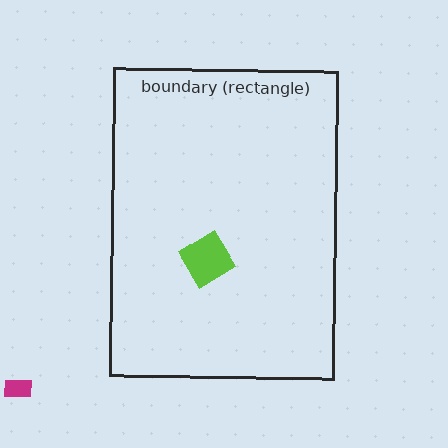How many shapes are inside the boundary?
1 inside, 1 outside.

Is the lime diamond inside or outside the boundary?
Inside.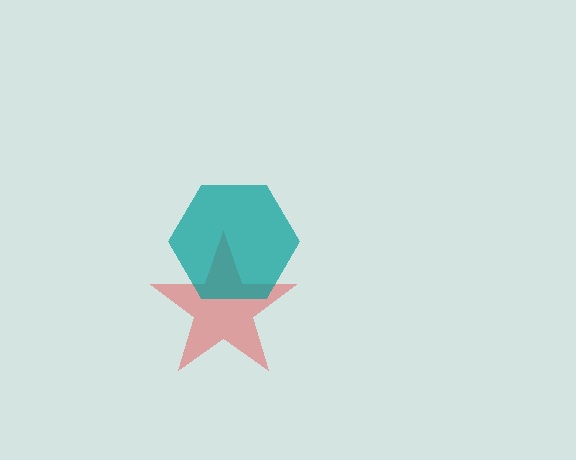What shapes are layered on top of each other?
The layered shapes are: a red star, a teal hexagon.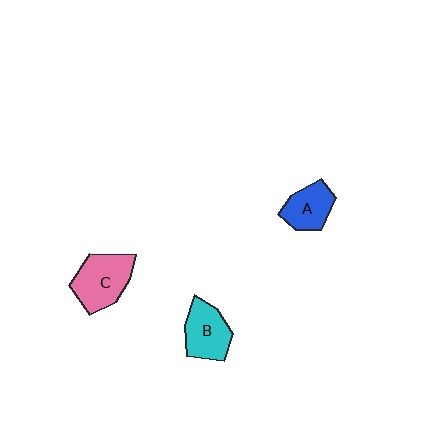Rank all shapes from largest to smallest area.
From largest to smallest: C (pink), B (cyan), A (blue).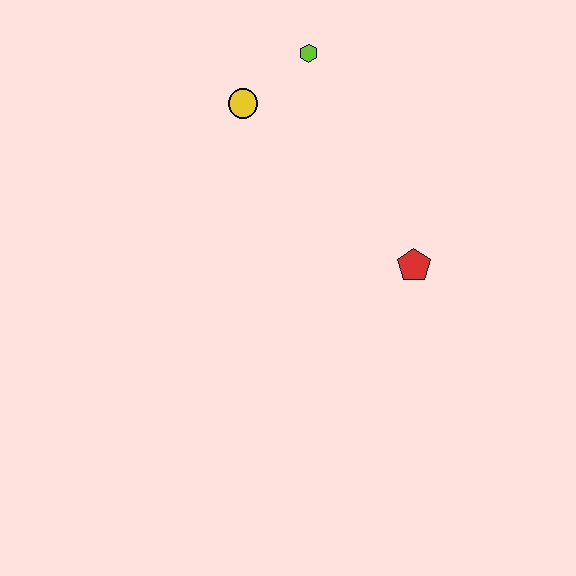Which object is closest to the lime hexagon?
The yellow circle is closest to the lime hexagon.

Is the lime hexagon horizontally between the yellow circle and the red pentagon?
Yes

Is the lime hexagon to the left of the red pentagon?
Yes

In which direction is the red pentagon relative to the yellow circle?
The red pentagon is to the right of the yellow circle.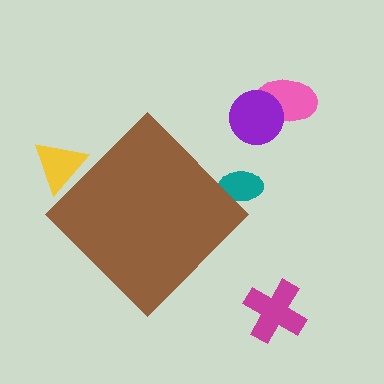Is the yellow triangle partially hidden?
Yes, the yellow triangle is partially hidden behind the brown diamond.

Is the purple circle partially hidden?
No, the purple circle is fully visible.